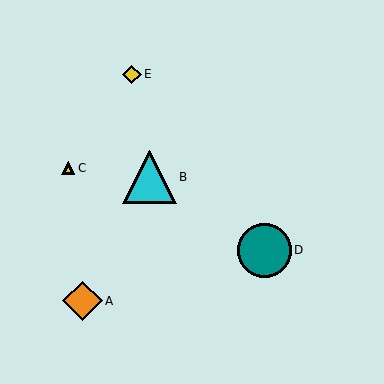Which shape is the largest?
The teal circle (labeled D) is the largest.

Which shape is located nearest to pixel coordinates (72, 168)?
The yellow triangle (labeled C) at (68, 168) is nearest to that location.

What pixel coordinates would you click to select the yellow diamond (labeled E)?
Click at (132, 74) to select the yellow diamond E.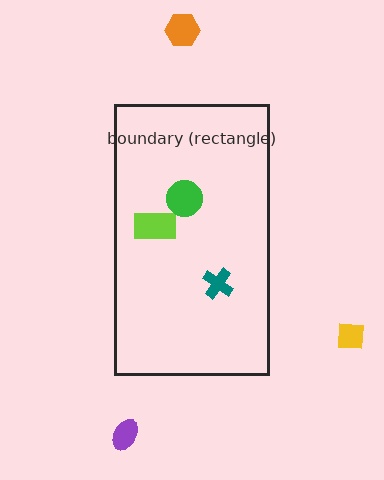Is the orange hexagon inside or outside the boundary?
Outside.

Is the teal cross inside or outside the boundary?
Inside.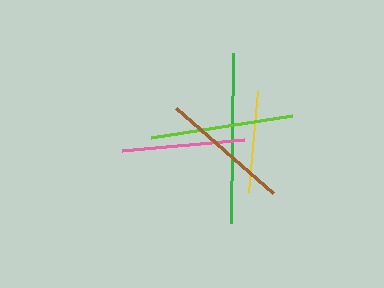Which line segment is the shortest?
The yellow line is the shortest at approximately 102 pixels.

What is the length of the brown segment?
The brown segment is approximately 129 pixels long.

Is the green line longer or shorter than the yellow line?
The green line is longer than the yellow line.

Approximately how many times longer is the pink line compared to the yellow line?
The pink line is approximately 1.2 times the length of the yellow line.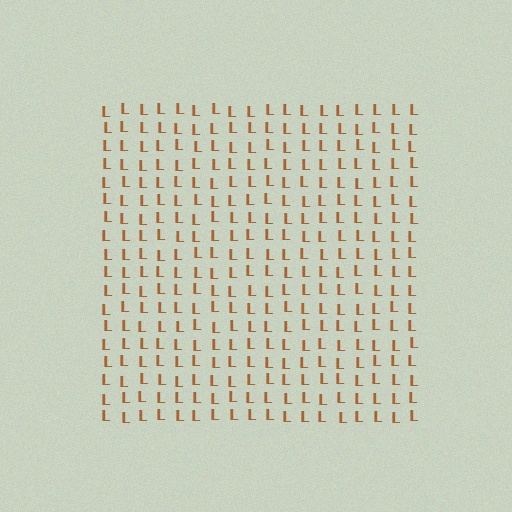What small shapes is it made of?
It is made of small letter L's.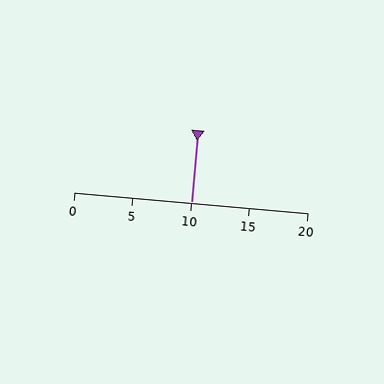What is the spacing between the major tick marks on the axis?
The major ticks are spaced 5 apart.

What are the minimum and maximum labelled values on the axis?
The axis runs from 0 to 20.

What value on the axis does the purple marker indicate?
The marker indicates approximately 10.